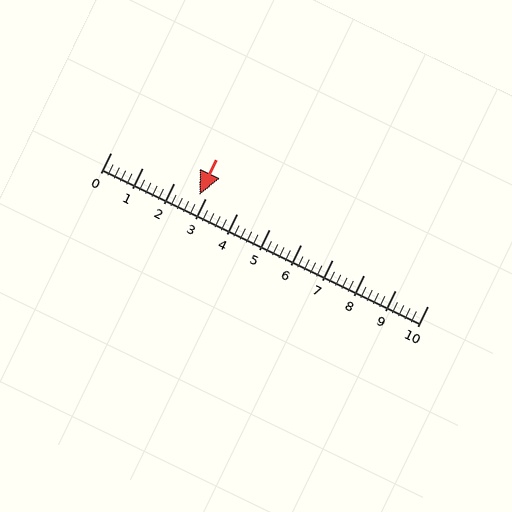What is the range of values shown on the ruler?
The ruler shows values from 0 to 10.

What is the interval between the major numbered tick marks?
The major tick marks are spaced 1 units apart.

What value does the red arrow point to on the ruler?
The red arrow points to approximately 2.8.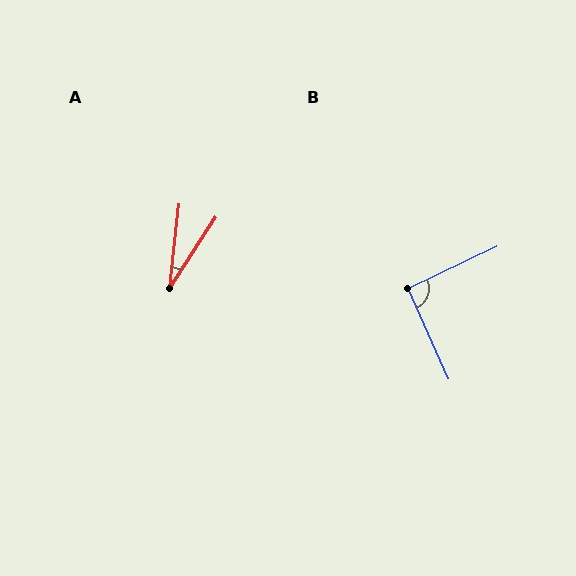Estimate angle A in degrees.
Approximately 27 degrees.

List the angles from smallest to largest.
A (27°), B (92°).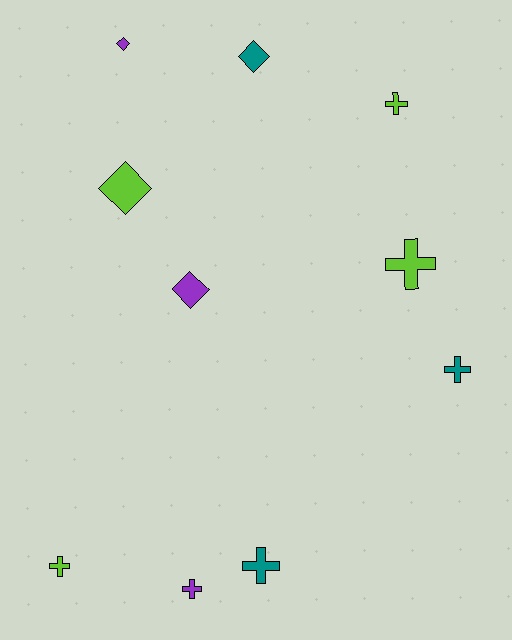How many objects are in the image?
There are 10 objects.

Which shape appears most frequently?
Cross, with 6 objects.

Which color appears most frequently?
Lime, with 4 objects.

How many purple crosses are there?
There is 1 purple cross.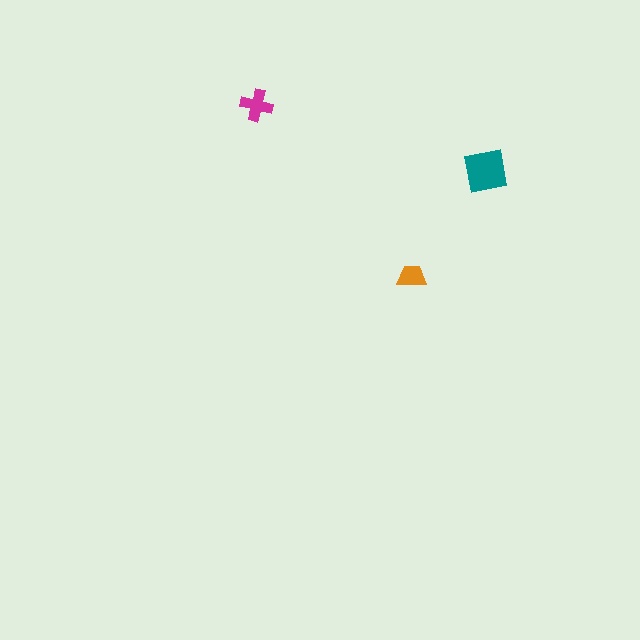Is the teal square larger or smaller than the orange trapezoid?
Larger.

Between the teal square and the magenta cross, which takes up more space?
The teal square.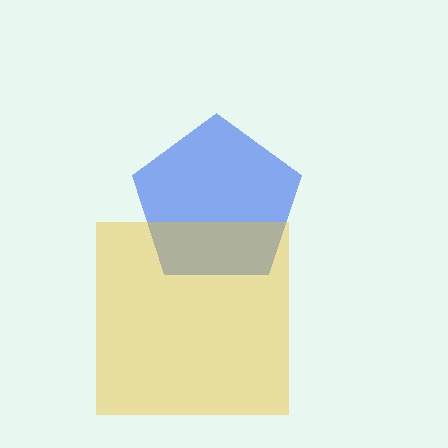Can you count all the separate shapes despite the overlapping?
Yes, there are 2 separate shapes.